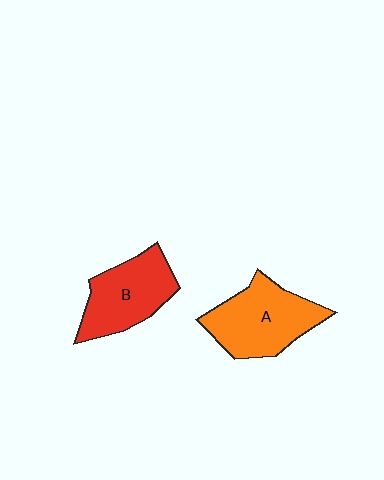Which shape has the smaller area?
Shape B (red).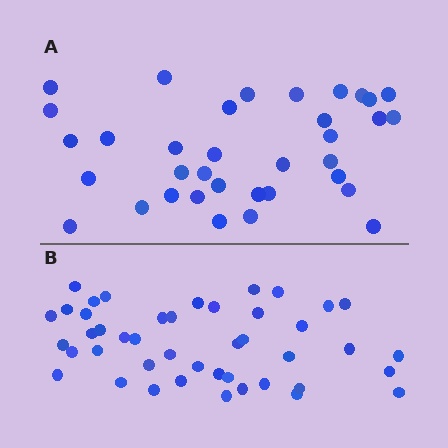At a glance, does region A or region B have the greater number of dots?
Region B (the bottom region) has more dots.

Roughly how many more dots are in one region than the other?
Region B has roughly 8 or so more dots than region A.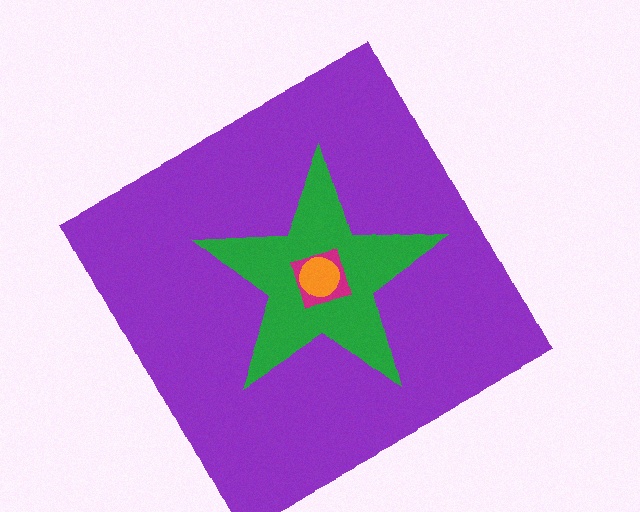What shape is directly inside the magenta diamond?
The orange circle.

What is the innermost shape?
The orange circle.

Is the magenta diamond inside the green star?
Yes.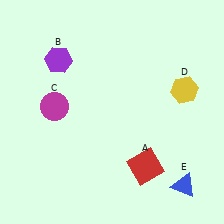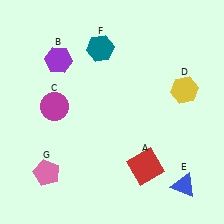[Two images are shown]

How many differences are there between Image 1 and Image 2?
There are 2 differences between the two images.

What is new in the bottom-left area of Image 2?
A pink pentagon (G) was added in the bottom-left area of Image 2.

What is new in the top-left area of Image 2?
A teal hexagon (F) was added in the top-left area of Image 2.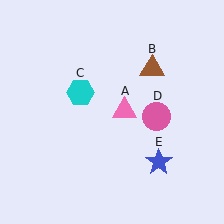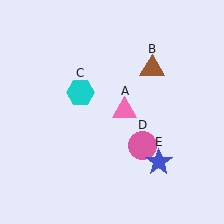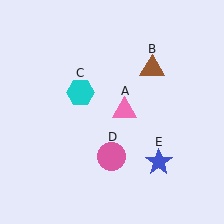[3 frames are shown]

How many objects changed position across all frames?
1 object changed position: pink circle (object D).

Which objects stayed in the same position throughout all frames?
Pink triangle (object A) and brown triangle (object B) and cyan hexagon (object C) and blue star (object E) remained stationary.